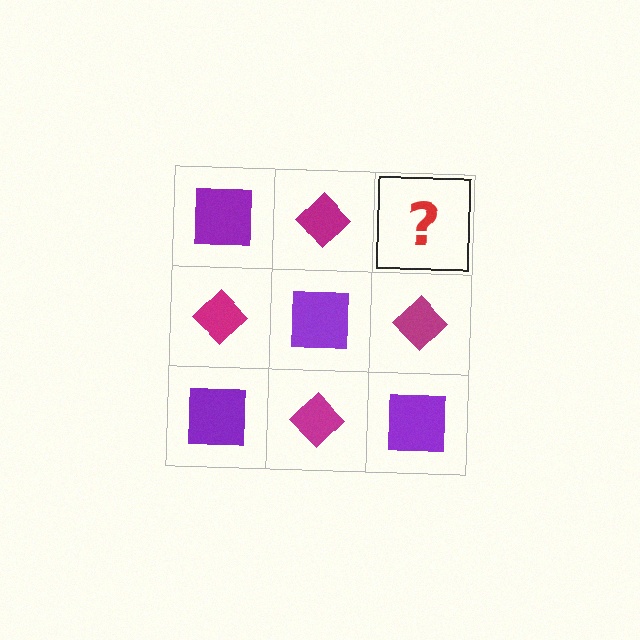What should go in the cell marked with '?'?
The missing cell should contain a purple square.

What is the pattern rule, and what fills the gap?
The rule is that it alternates purple square and magenta diamond in a checkerboard pattern. The gap should be filled with a purple square.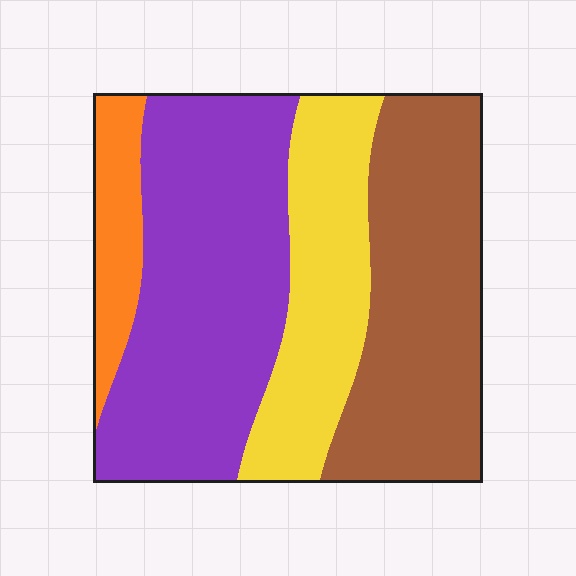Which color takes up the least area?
Orange, at roughly 10%.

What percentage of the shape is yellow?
Yellow covers roughly 20% of the shape.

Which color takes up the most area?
Purple, at roughly 40%.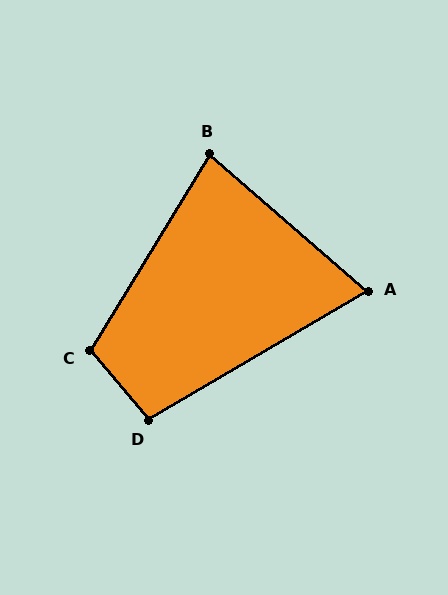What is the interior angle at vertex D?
Approximately 99 degrees (obtuse).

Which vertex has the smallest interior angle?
A, at approximately 71 degrees.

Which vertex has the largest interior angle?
C, at approximately 109 degrees.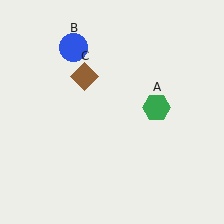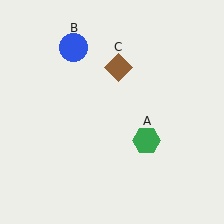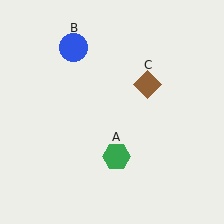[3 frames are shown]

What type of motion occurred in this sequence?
The green hexagon (object A), brown diamond (object C) rotated clockwise around the center of the scene.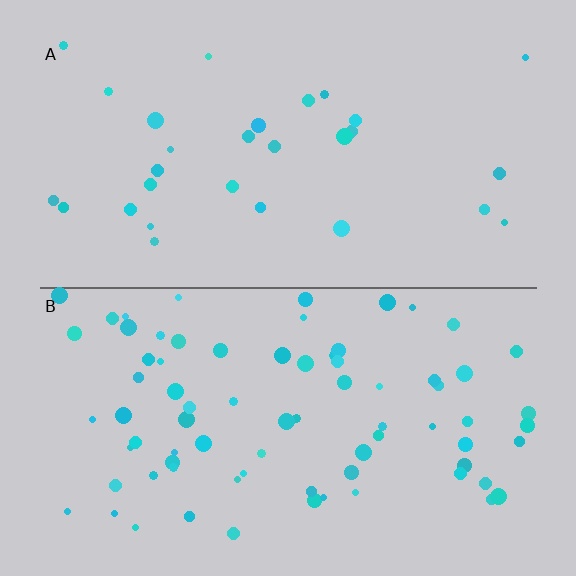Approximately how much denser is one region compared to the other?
Approximately 2.7× — region B over region A.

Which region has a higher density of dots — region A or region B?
B (the bottom).